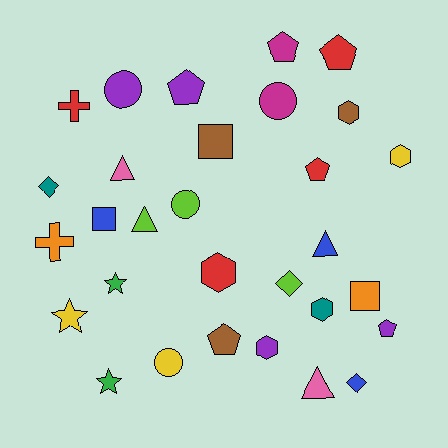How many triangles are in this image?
There are 4 triangles.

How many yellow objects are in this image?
There are 3 yellow objects.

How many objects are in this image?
There are 30 objects.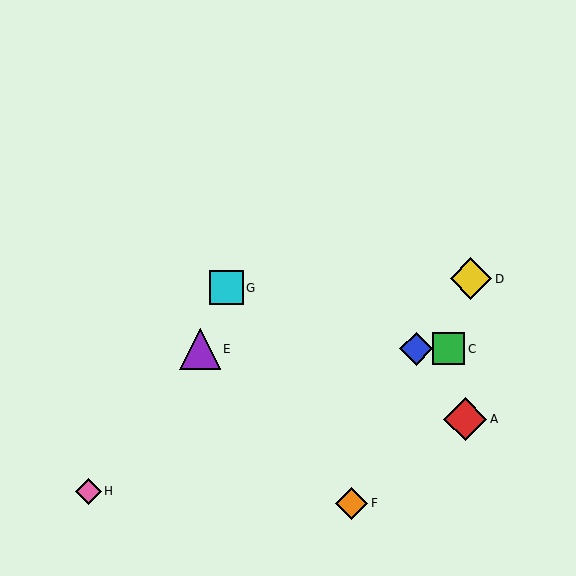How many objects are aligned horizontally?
3 objects (B, C, E) are aligned horizontally.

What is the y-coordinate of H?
Object H is at y≈491.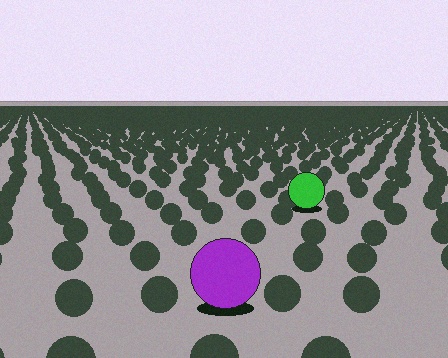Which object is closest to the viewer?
The purple circle is closest. The texture marks near it are larger and more spread out.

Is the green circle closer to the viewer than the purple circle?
No. The purple circle is closer — you can tell from the texture gradient: the ground texture is coarser near it.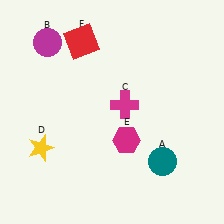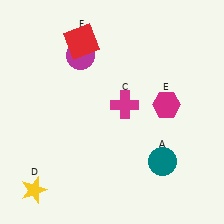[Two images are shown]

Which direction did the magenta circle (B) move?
The magenta circle (B) moved right.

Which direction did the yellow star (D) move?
The yellow star (D) moved down.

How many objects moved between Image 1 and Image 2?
3 objects moved between the two images.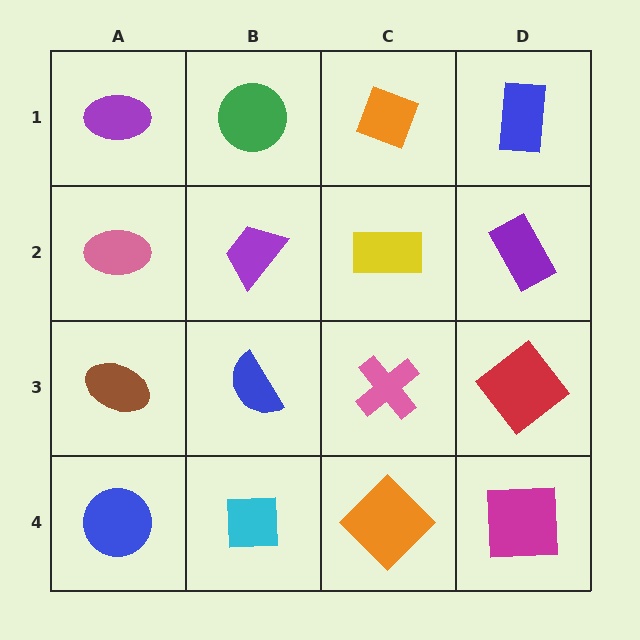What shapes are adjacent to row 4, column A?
A brown ellipse (row 3, column A), a cyan square (row 4, column B).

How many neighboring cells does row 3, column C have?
4.